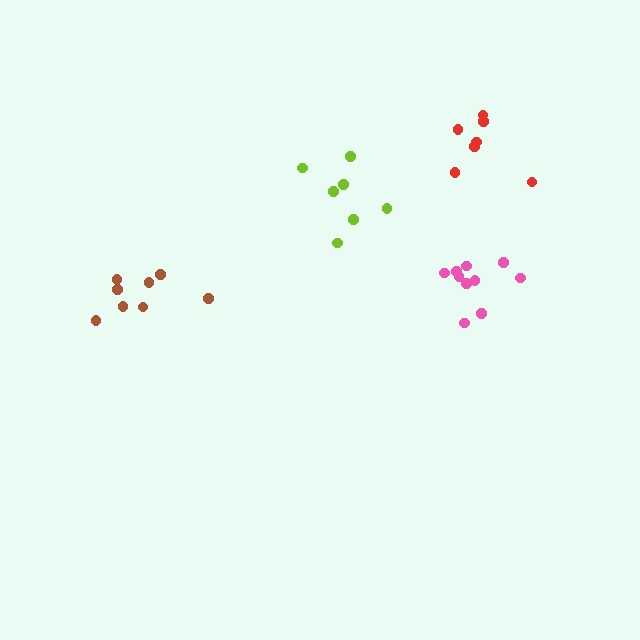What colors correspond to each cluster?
The clusters are colored: brown, lime, red, pink.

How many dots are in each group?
Group 1: 8 dots, Group 2: 7 dots, Group 3: 7 dots, Group 4: 10 dots (32 total).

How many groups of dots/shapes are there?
There are 4 groups.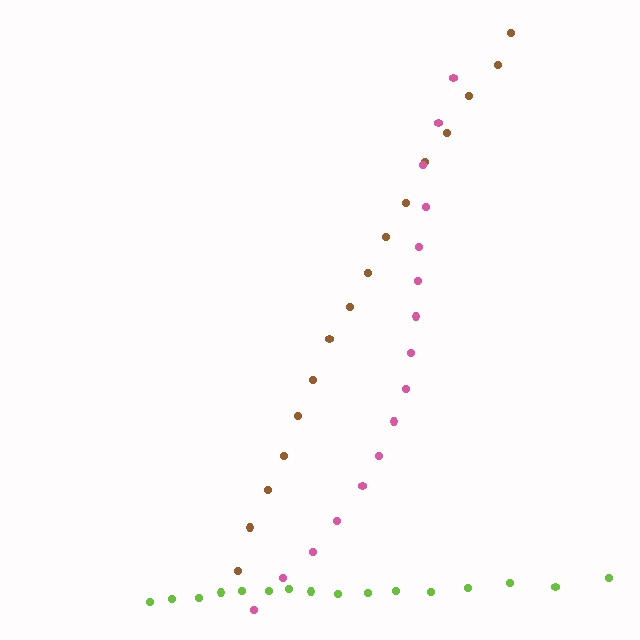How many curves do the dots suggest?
There are 3 distinct paths.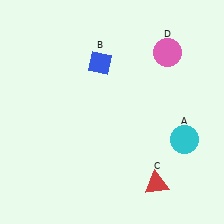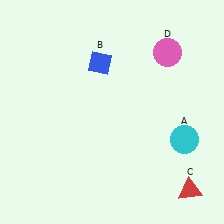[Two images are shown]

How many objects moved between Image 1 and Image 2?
1 object moved between the two images.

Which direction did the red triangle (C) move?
The red triangle (C) moved right.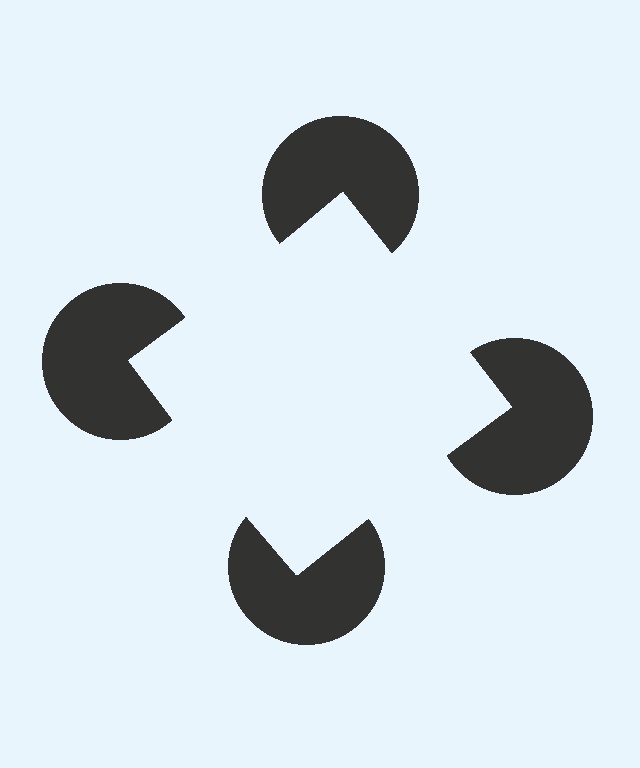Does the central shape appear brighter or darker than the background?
It typically appears slightly brighter than the background, even though no actual brightness change is drawn.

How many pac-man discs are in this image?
There are 4 — one at each vertex of the illusory square.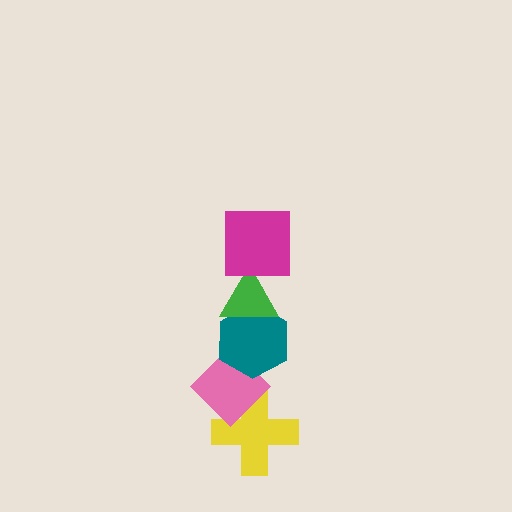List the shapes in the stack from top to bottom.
From top to bottom: the magenta square, the green triangle, the teal hexagon, the pink diamond, the yellow cross.